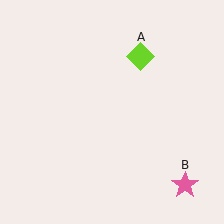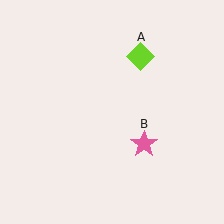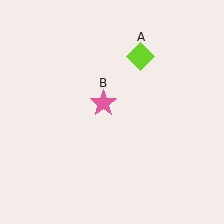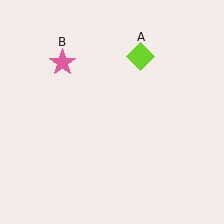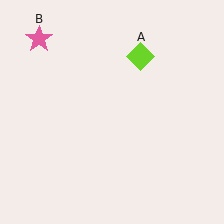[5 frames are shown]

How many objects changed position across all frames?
1 object changed position: pink star (object B).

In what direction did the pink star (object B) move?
The pink star (object B) moved up and to the left.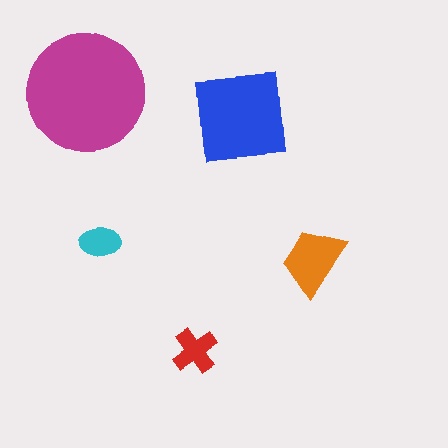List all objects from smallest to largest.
The cyan ellipse, the red cross, the orange trapezoid, the blue square, the magenta circle.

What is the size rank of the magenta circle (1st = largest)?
1st.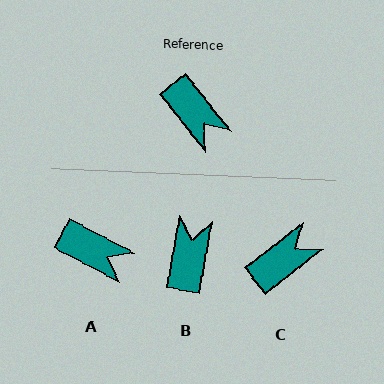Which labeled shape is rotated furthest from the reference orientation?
B, about 131 degrees away.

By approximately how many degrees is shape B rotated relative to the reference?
Approximately 131 degrees counter-clockwise.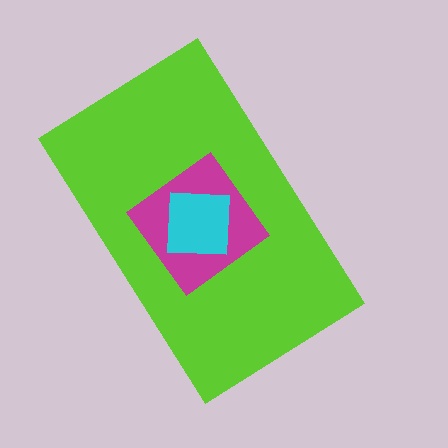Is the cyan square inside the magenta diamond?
Yes.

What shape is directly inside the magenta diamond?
The cyan square.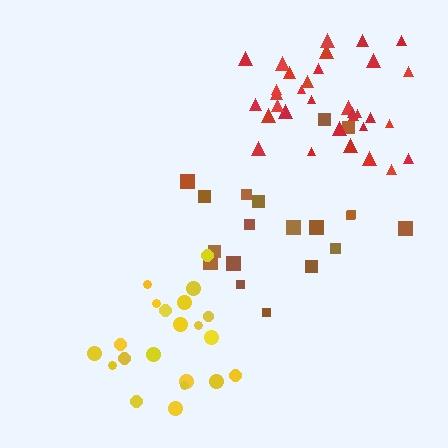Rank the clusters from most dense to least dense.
red, yellow, brown.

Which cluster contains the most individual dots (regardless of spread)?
Red (33).